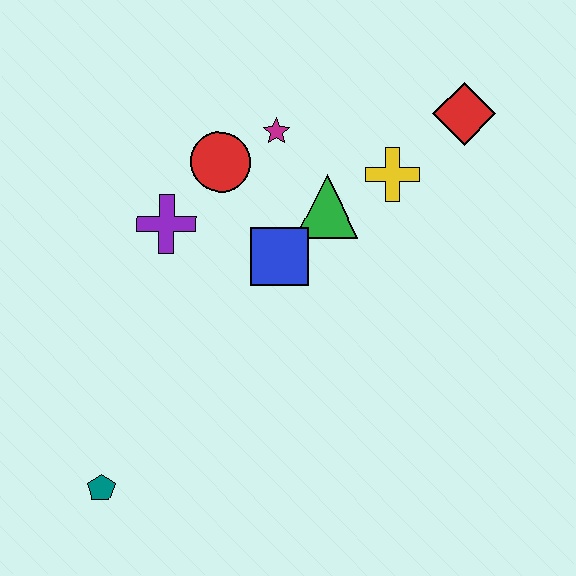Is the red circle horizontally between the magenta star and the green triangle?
No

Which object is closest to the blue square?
The green triangle is closest to the blue square.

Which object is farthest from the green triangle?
The teal pentagon is farthest from the green triangle.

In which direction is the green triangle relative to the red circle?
The green triangle is to the right of the red circle.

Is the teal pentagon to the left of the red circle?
Yes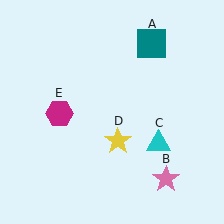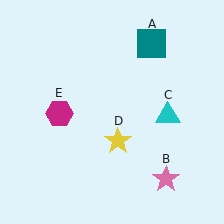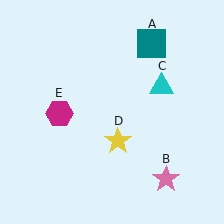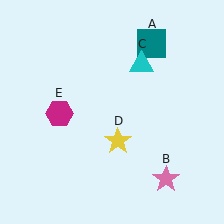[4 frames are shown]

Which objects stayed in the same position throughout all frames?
Teal square (object A) and pink star (object B) and yellow star (object D) and magenta hexagon (object E) remained stationary.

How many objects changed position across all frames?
1 object changed position: cyan triangle (object C).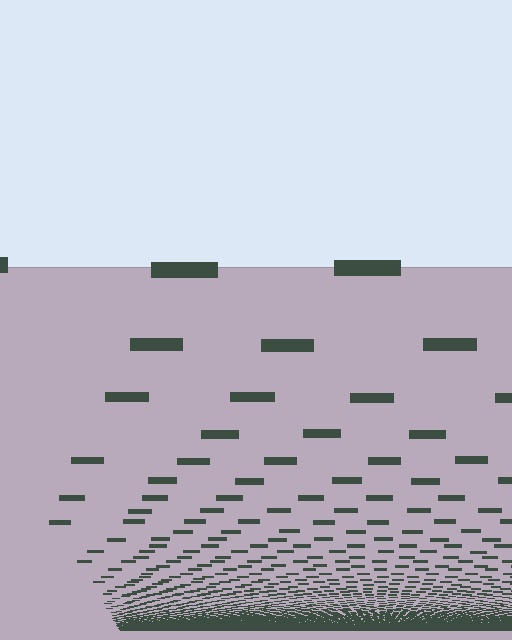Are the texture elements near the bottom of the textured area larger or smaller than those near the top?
Smaller. The gradient is inverted — elements near the bottom are smaller and denser.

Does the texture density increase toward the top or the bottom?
Density increases toward the bottom.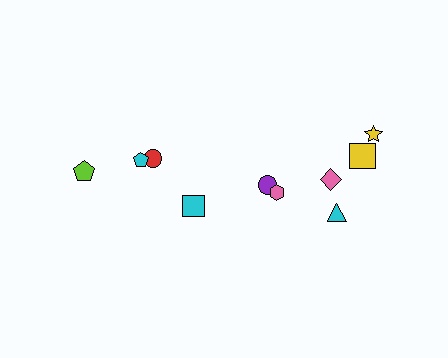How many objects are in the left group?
There are 4 objects.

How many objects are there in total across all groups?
There are 10 objects.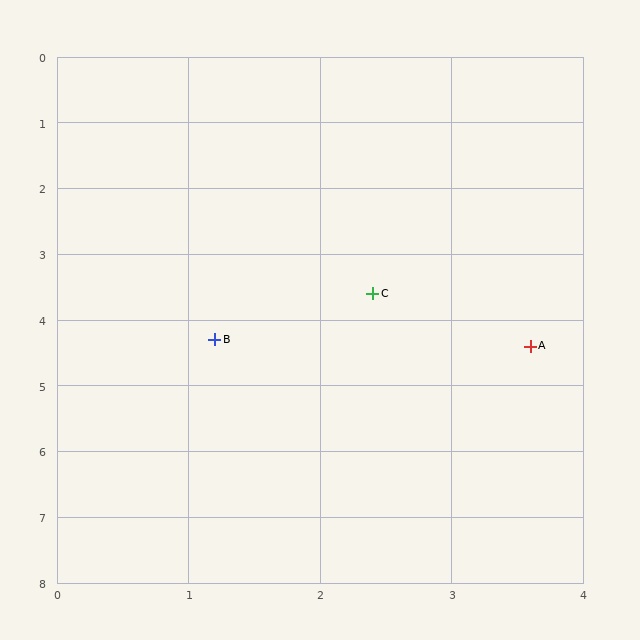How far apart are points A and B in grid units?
Points A and B are about 2.4 grid units apart.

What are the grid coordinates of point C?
Point C is at approximately (2.4, 3.6).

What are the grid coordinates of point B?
Point B is at approximately (1.2, 4.3).